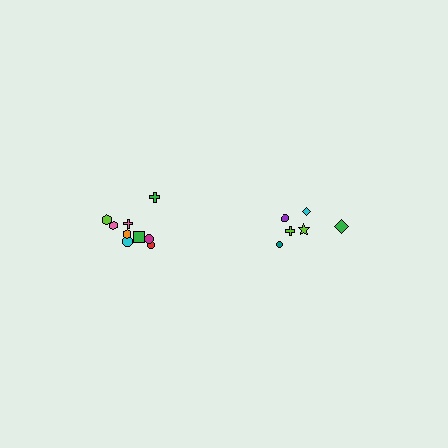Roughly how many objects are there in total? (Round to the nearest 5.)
Roughly 15 objects in total.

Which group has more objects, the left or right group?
The left group.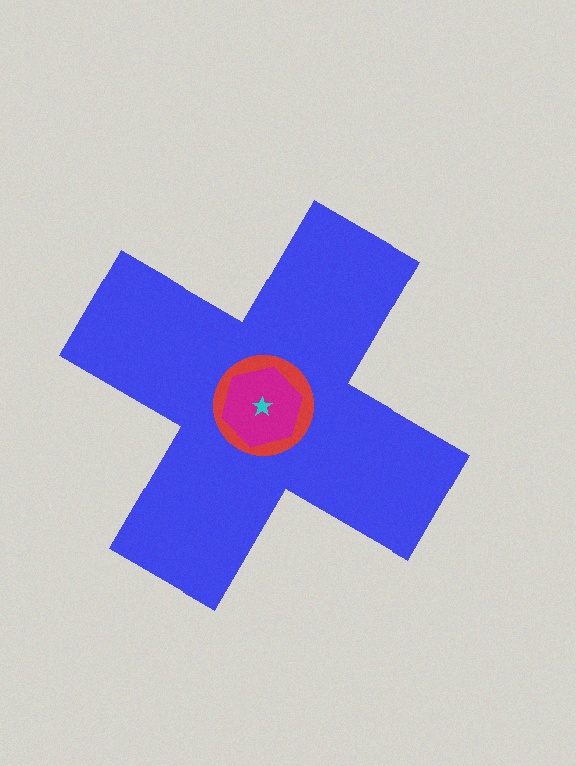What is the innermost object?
The cyan star.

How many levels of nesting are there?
4.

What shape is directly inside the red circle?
The magenta hexagon.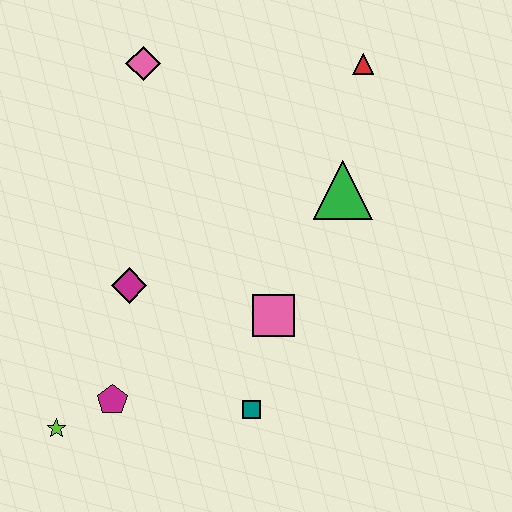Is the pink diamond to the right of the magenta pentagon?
Yes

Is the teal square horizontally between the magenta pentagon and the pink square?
Yes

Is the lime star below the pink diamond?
Yes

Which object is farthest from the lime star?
The red triangle is farthest from the lime star.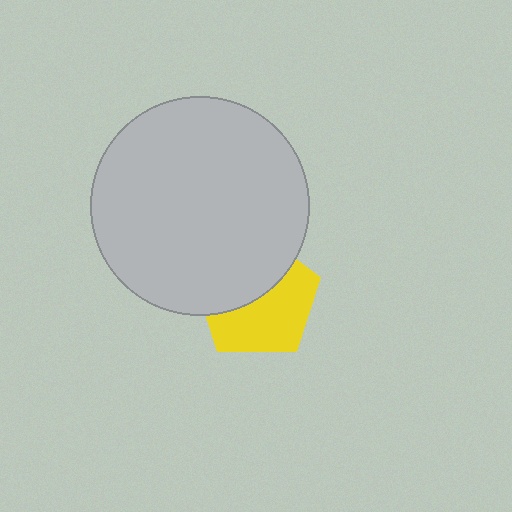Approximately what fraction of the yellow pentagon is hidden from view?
Roughly 46% of the yellow pentagon is hidden behind the light gray circle.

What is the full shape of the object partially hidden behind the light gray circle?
The partially hidden object is a yellow pentagon.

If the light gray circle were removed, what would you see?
You would see the complete yellow pentagon.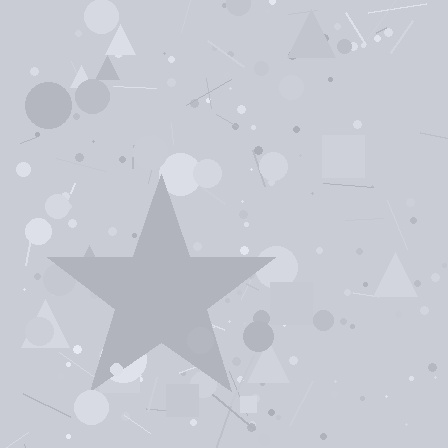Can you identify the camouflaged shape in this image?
The camouflaged shape is a star.